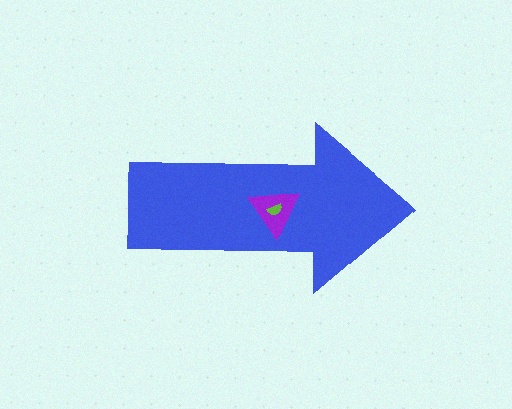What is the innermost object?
The lime semicircle.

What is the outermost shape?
The blue arrow.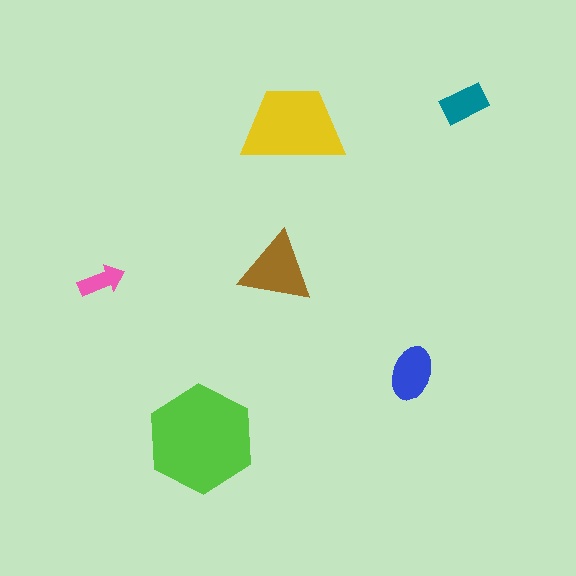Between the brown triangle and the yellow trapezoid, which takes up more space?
The yellow trapezoid.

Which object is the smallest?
The pink arrow.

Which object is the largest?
The lime hexagon.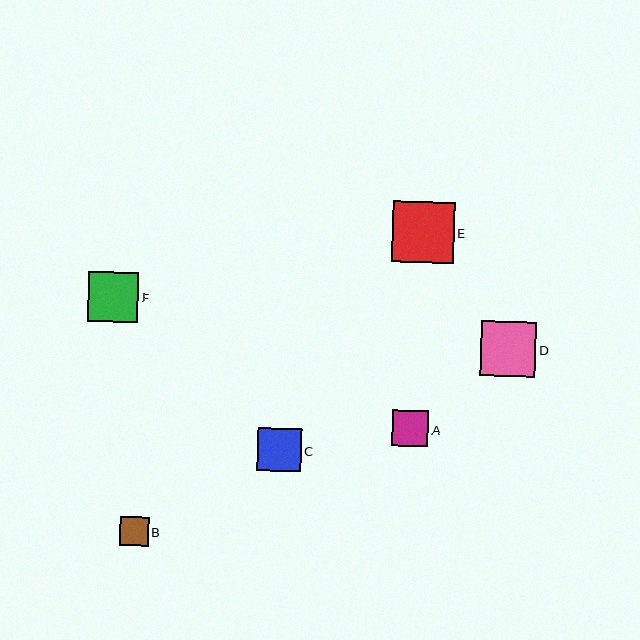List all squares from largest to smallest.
From largest to smallest: E, D, F, C, A, B.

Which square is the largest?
Square E is the largest with a size of approximately 61 pixels.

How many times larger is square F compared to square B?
Square F is approximately 1.7 times the size of square B.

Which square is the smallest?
Square B is the smallest with a size of approximately 29 pixels.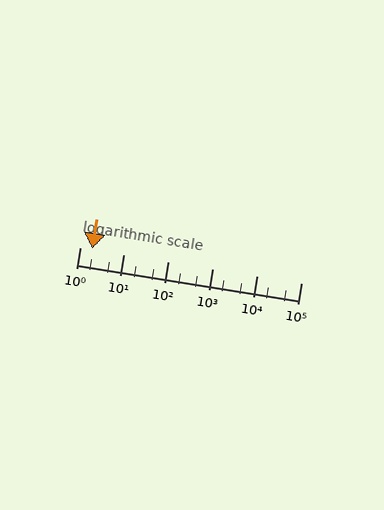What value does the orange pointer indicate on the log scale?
The pointer indicates approximately 1.9.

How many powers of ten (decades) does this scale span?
The scale spans 5 decades, from 1 to 100000.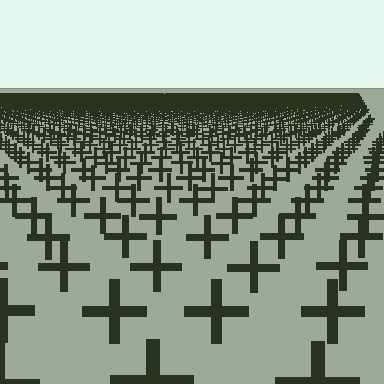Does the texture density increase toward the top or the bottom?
Density increases toward the top.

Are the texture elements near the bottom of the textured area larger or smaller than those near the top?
Larger. Near the bottom, elements are closer to the viewer and appear at a bigger on-screen size.